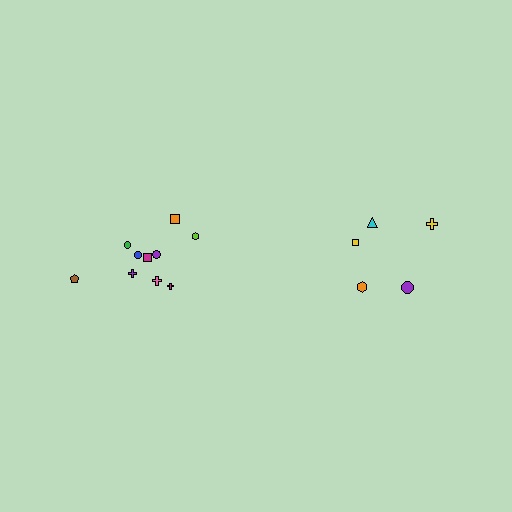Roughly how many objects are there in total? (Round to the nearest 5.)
Roughly 15 objects in total.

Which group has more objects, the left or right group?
The left group.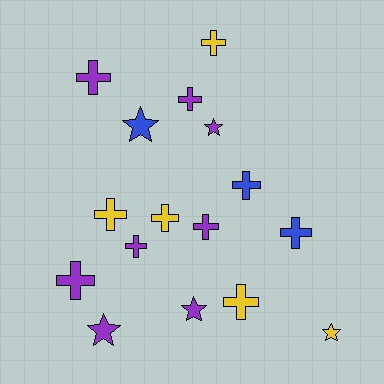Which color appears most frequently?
Purple, with 8 objects.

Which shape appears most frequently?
Cross, with 11 objects.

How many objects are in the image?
There are 16 objects.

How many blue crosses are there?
There are 2 blue crosses.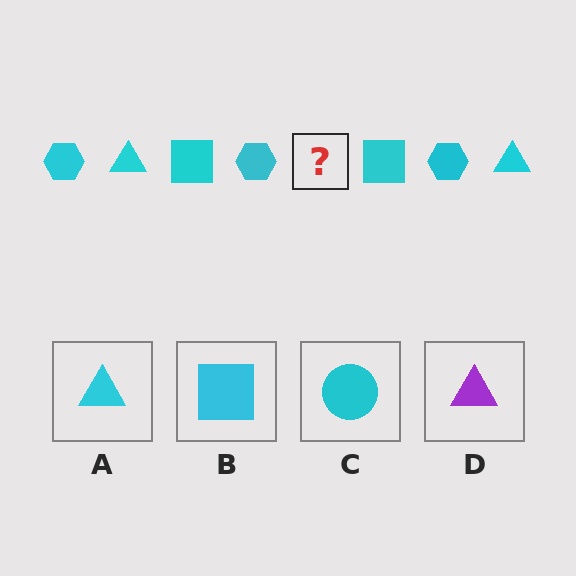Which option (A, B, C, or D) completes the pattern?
A.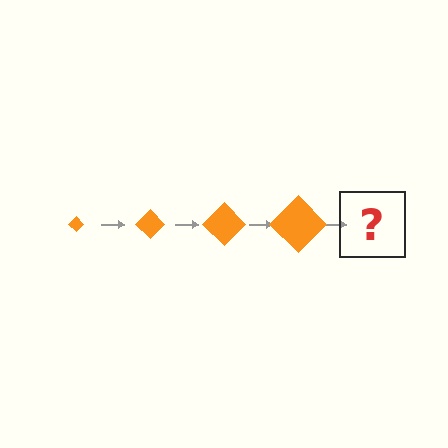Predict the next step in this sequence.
The next step is an orange diamond, larger than the previous one.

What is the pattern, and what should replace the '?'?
The pattern is that the diamond gets progressively larger each step. The '?' should be an orange diamond, larger than the previous one.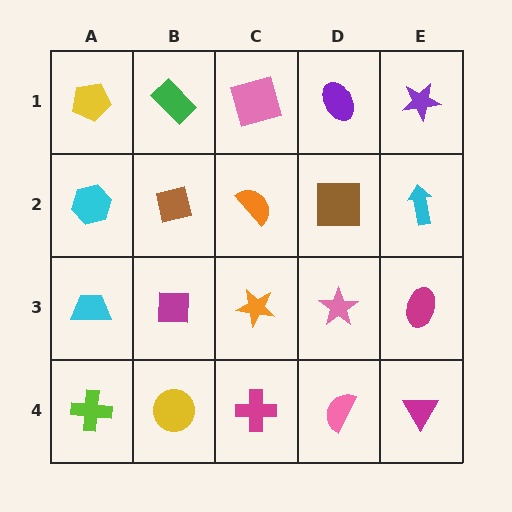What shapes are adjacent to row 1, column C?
An orange semicircle (row 2, column C), a green rectangle (row 1, column B), a purple ellipse (row 1, column D).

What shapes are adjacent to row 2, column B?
A green rectangle (row 1, column B), a magenta square (row 3, column B), a cyan hexagon (row 2, column A), an orange semicircle (row 2, column C).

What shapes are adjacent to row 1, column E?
A cyan arrow (row 2, column E), a purple ellipse (row 1, column D).